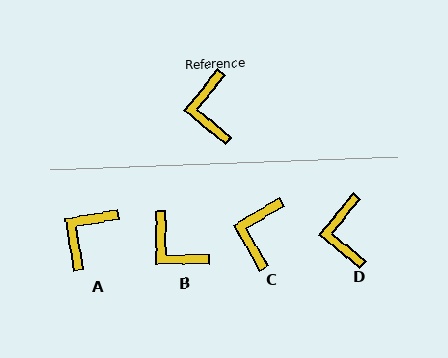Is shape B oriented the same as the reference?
No, it is off by about 40 degrees.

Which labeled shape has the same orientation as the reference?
D.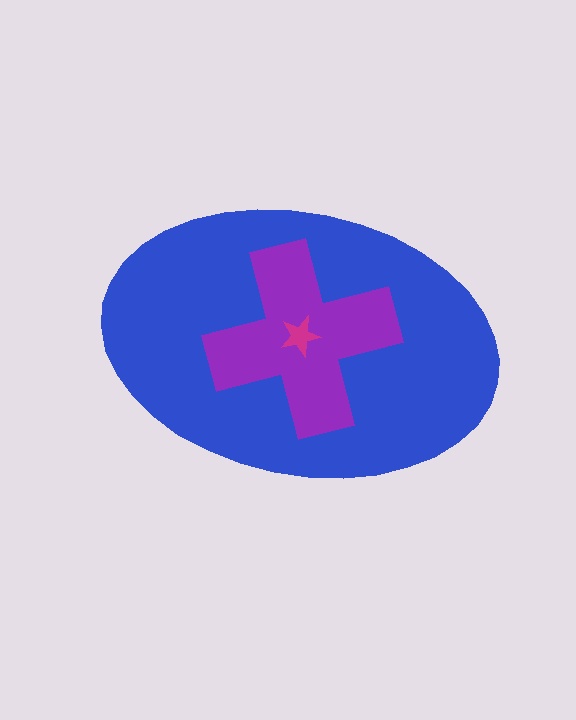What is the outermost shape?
The blue ellipse.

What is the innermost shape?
The magenta star.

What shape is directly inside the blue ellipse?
The purple cross.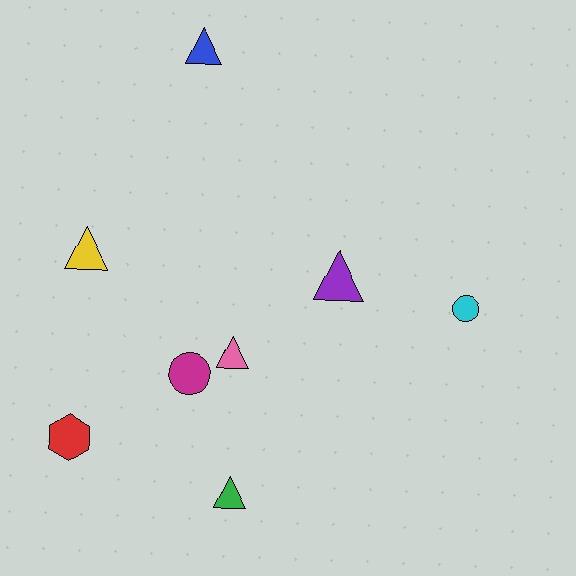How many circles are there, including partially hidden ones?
There are 2 circles.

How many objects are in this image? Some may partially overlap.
There are 8 objects.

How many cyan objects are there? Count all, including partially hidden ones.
There is 1 cyan object.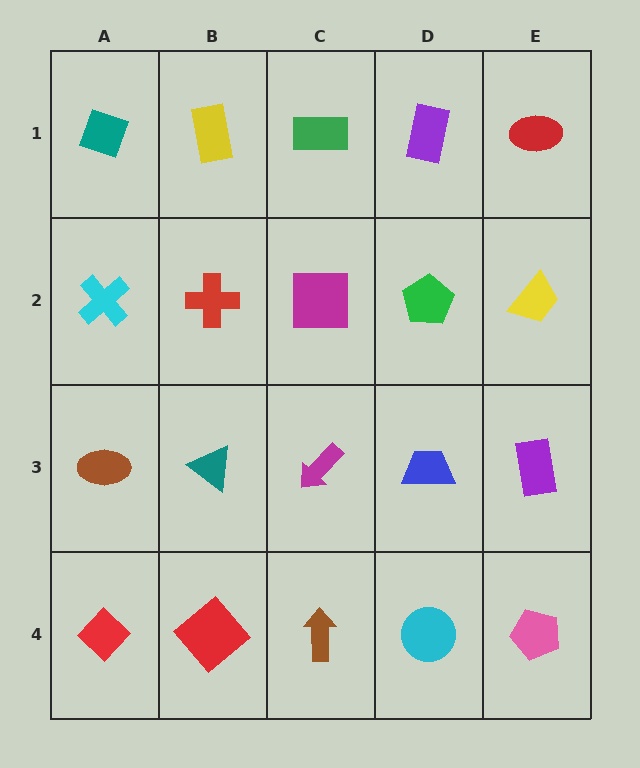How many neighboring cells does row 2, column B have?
4.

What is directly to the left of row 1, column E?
A purple rectangle.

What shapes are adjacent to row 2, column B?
A yellow rectangle (row 1, column B), a teal triangle (row 3, column B), a cyan cross (row 2, column A), a magenta square (row 2, column C).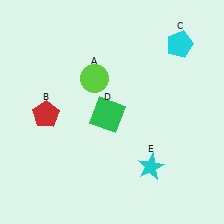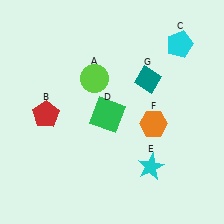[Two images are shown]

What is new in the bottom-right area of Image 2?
An orange hexagon (F) was added in the bottom-right area of Image 2.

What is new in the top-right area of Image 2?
A teal diamond (G) was added in the top-right area of Image 2.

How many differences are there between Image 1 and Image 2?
There are 2 differences between the two images.